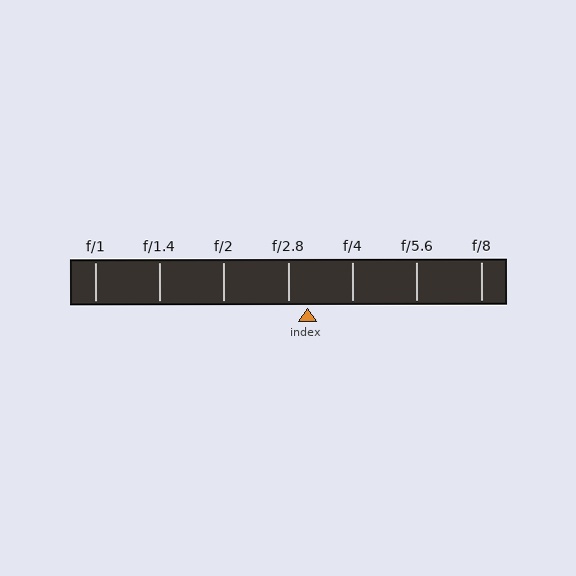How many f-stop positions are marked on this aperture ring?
There are 7 f-stop positions marked.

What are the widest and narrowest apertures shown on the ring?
The widest aperture shown is f/1 and the narrowest is f/8.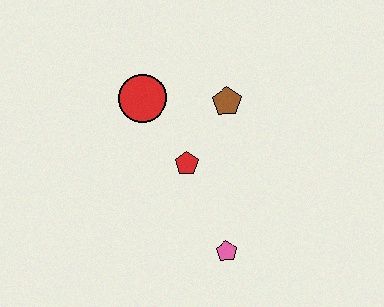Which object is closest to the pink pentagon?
The red pentagon is closest to the pink pentagon.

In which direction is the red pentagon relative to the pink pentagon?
The red pentagon is above the pink pentagon.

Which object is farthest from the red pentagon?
The pink pentagon is farthest from the red pentagon.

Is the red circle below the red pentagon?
No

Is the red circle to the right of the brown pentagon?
No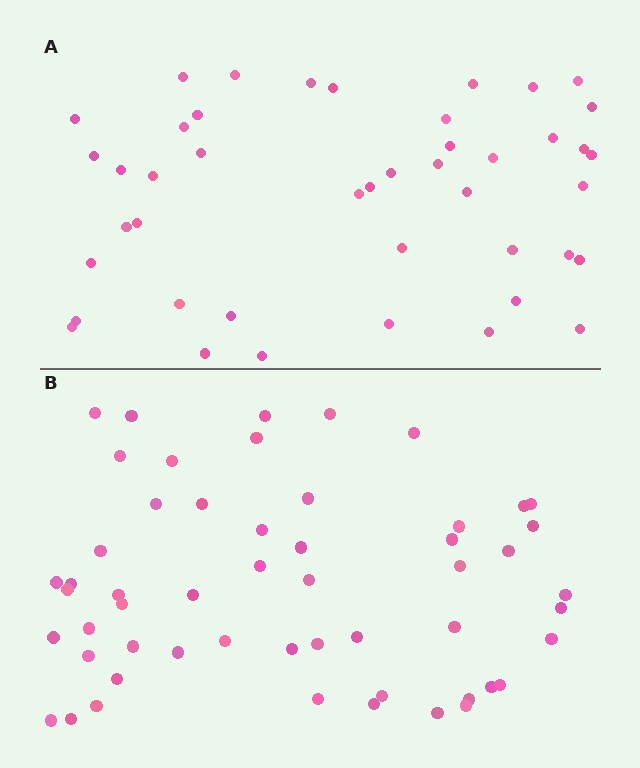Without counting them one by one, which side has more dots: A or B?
Region B (the bottom region) has more dots.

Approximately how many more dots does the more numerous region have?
Region B has roughly 10 or so more dots than region A.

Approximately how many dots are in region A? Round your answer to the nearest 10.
About 40 dots. (The exact count is 44, which rounds to 40.)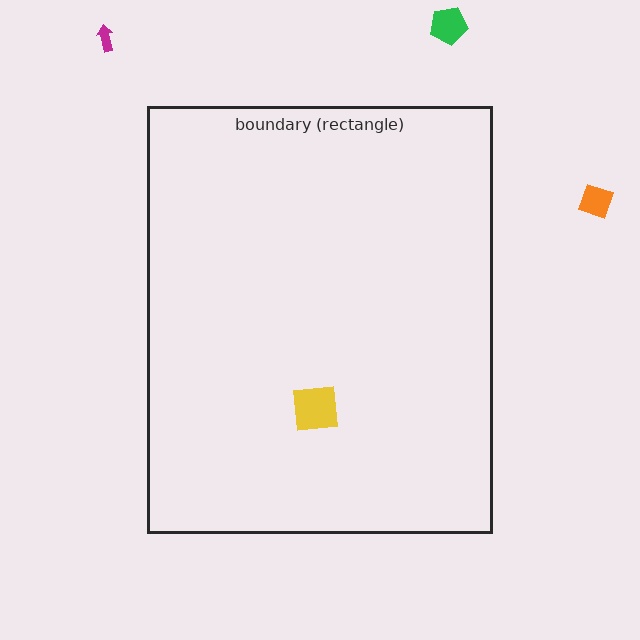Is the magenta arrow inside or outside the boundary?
Outside.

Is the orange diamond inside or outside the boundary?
Outside.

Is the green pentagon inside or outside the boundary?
Outside.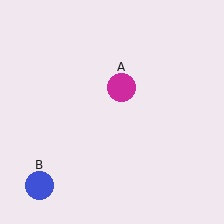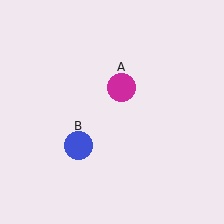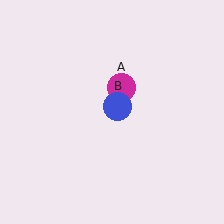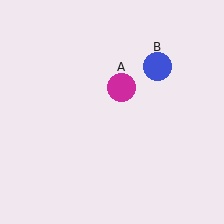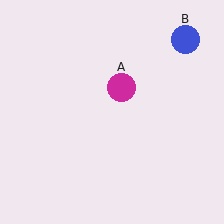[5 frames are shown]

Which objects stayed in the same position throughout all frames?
Magenta circle (object A) remained stationary.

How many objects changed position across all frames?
1 object changed position: blue circle (object B).